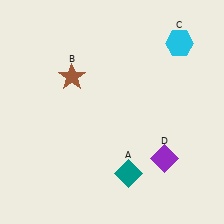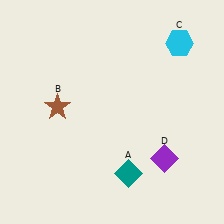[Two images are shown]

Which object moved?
The brown star (B) moved down.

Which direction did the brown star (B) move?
The brown star (B) moved down.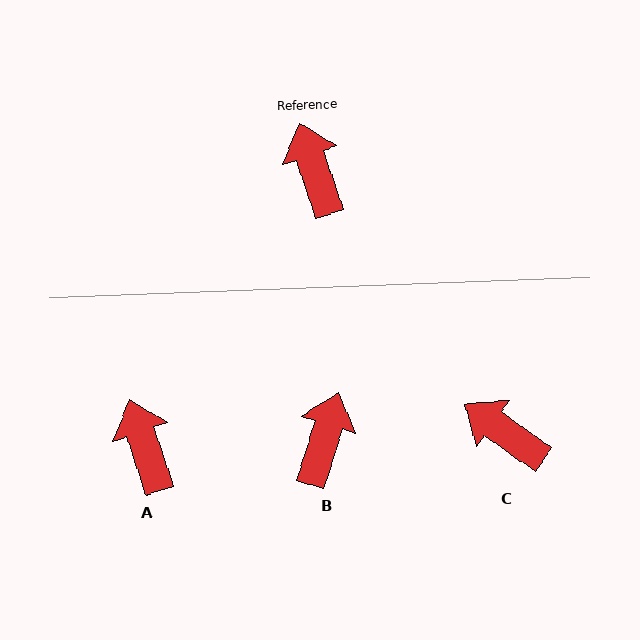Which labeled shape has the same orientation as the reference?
A.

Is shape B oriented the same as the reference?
No, it is off by about 36 degrees.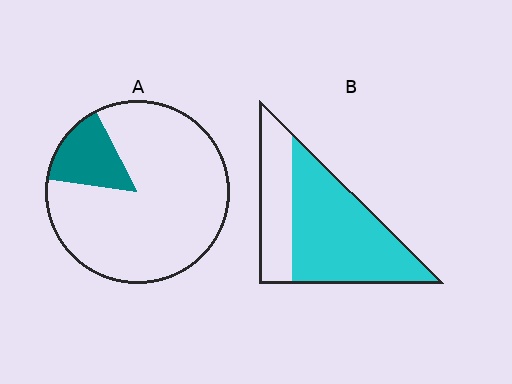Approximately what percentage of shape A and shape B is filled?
A is approximately 15% and B is approximately 70%.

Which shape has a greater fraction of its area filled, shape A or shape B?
Shape B.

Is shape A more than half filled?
No.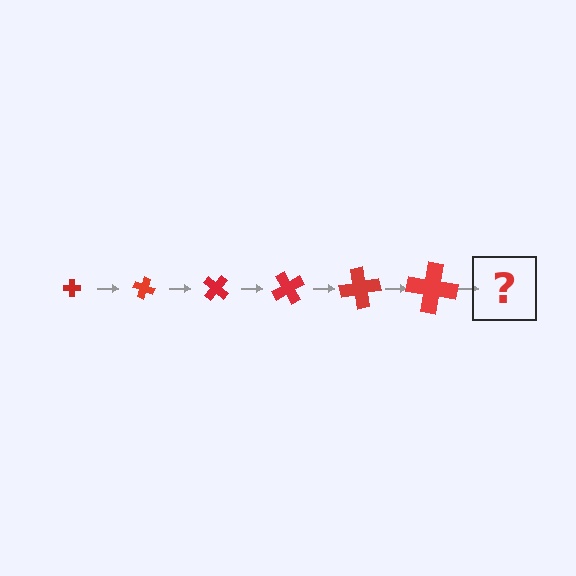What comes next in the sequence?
The next element should be a cross, larger than the previous one and rotated 120 degrees from the start.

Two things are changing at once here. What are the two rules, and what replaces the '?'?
The two rules are that the cross grows larger each step and it rotates 20 degrees each step. The '?' should be a cross, larger than the previous one and rotated 120 degrees from the start.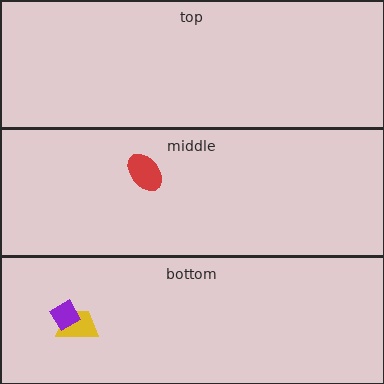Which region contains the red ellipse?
The middle region.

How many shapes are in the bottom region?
2.